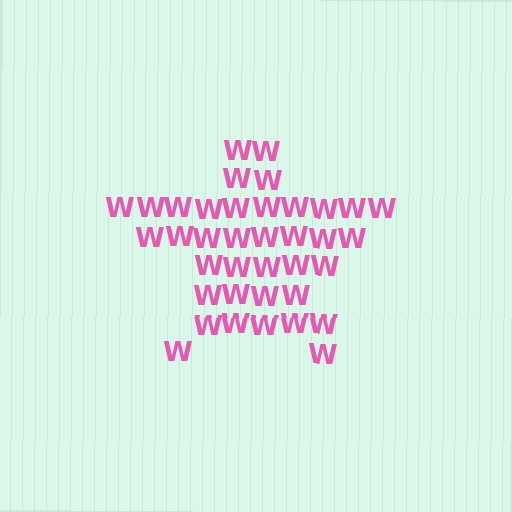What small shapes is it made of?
It is made of small letter W's.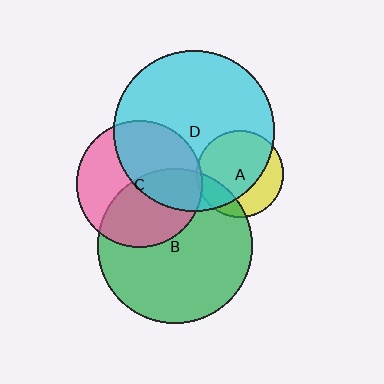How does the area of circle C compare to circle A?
Approximately 2.1 times.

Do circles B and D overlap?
Yes.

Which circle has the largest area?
Circle D (cyan).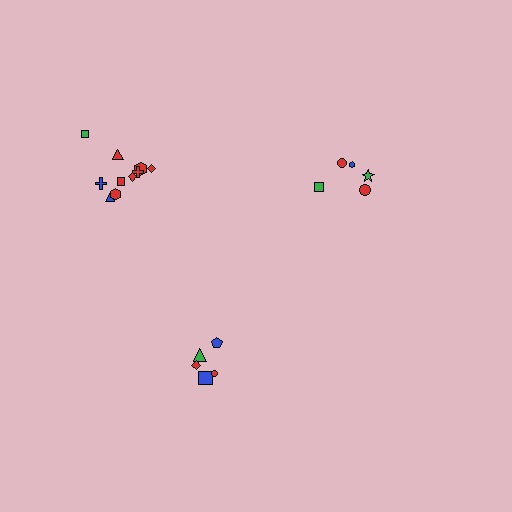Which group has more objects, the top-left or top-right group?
The top-left group.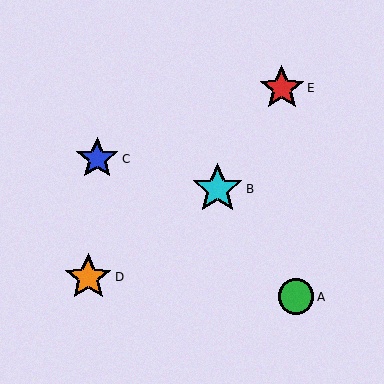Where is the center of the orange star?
The center of the orange star is at (88, 277).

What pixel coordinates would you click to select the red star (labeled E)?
Click at (282, 88) to select the red star E.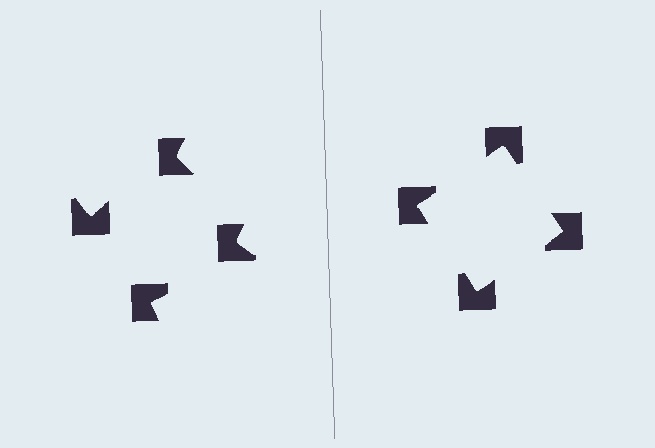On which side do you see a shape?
An illusory square appears on the right side. On the left side the wedge cuts are rotated, so no coherent shape forms.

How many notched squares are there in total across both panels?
8 — 4 on each side.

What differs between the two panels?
The notched squares are positioned identically on both sides; only the wedge orientations differ. On the right they align to a square; on the left they are misaligned.